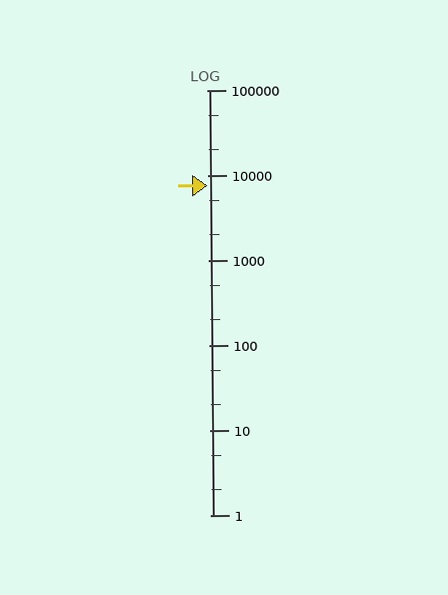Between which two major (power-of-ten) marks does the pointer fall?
The pointer is between 1000 and 10000.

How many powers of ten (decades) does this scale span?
The scale spans 5 decades, from 1 to 100000.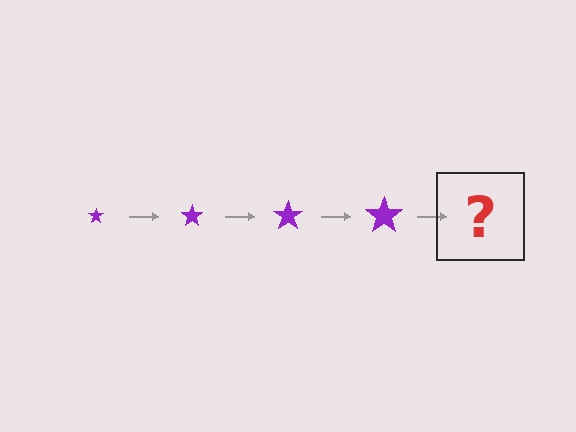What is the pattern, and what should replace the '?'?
The pattern is that the star gets progressively larger each step. The '?' should be a purple star, larger than the previous one.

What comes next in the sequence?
The next element should be a purple star, larger than the previous one.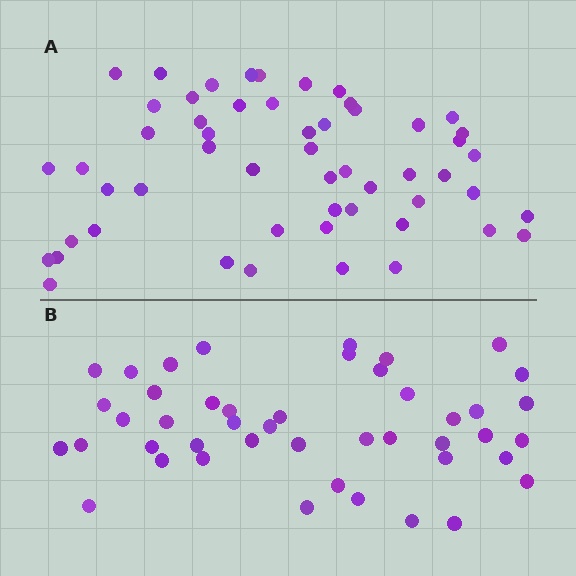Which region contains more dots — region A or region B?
Region A (the top region) has more dots.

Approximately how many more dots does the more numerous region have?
Region A has roughly 8 or so more dots than region B.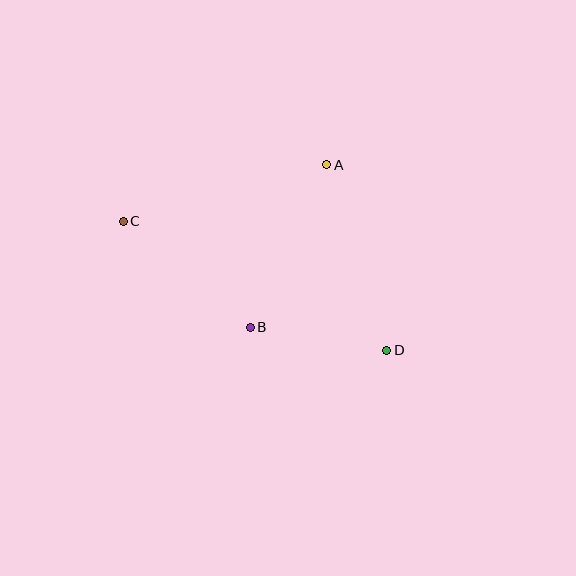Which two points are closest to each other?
Points B and D are closest to each other.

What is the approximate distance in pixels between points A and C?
The distance between A and C is approximately 211 pixels.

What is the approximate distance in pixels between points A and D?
The distance between A and D is approximately 195 pixels.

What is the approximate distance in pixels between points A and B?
The distance between A and B is approximately 180 pixels.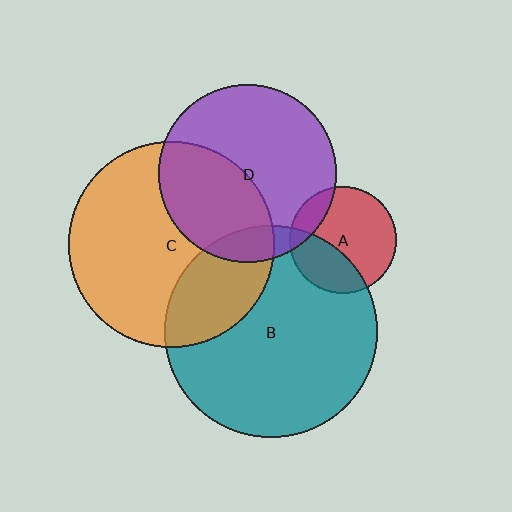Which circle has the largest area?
Circle B (teal).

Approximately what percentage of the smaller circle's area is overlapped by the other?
Approximately 25%.